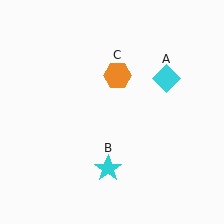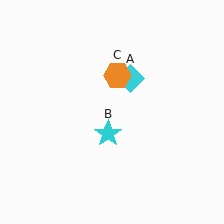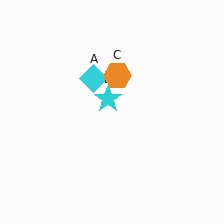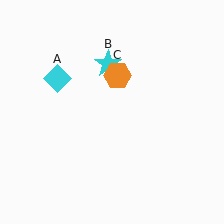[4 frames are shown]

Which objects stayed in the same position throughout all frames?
Orange hexagon (object C) remained stationary.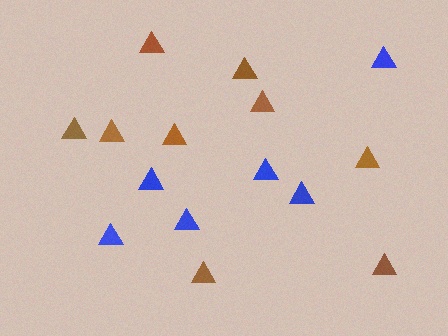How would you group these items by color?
There are 2 groups: one group of brown triangles (9) and one group of blue triangles (6).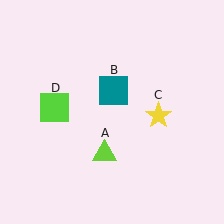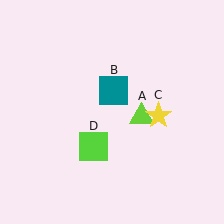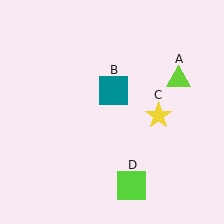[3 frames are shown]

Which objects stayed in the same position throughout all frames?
Teal square (object B) and yellow star (object C) remained stationary.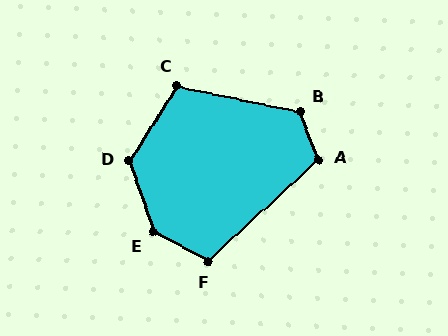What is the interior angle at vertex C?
Approximately 111 degrees (obtuse).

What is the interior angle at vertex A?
Approximately 112 degrees (obtuse).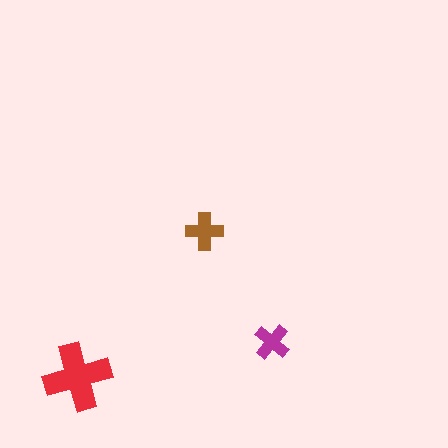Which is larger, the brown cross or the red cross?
The red one.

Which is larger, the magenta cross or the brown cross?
The brown one.